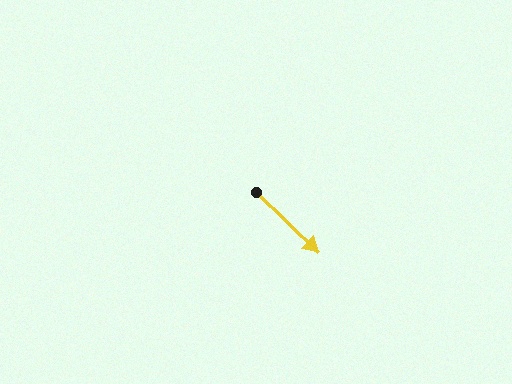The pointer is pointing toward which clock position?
Roughly 4 o'clock.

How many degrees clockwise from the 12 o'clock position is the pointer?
Approximately 134 degrees.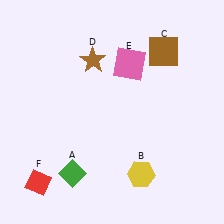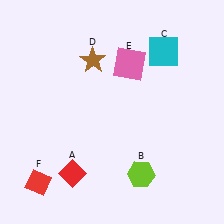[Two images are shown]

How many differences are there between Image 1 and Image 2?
There are 3 differences between the two images.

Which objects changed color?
A changed from green to red. B changed from yellow to lime. C changed from brown to cyan.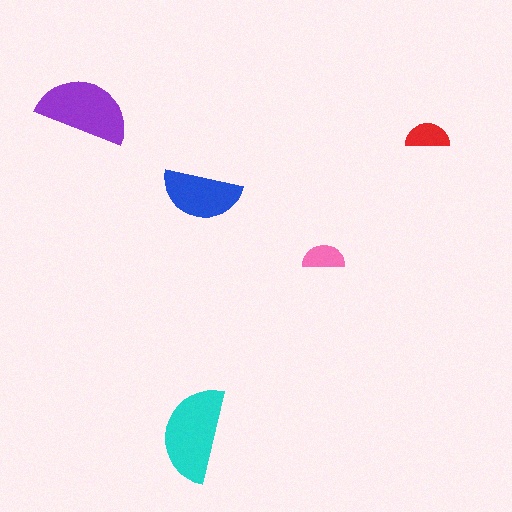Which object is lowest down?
The cyan semicircle is bottommost.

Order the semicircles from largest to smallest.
the cyan one, the purple one, the blue one, the red one, the pink one.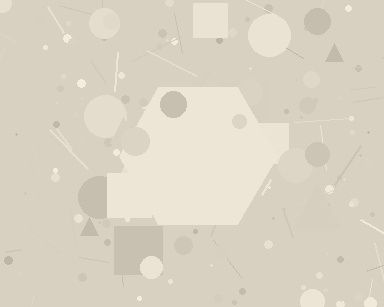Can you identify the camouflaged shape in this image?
The camouflaged shape is a hexagon.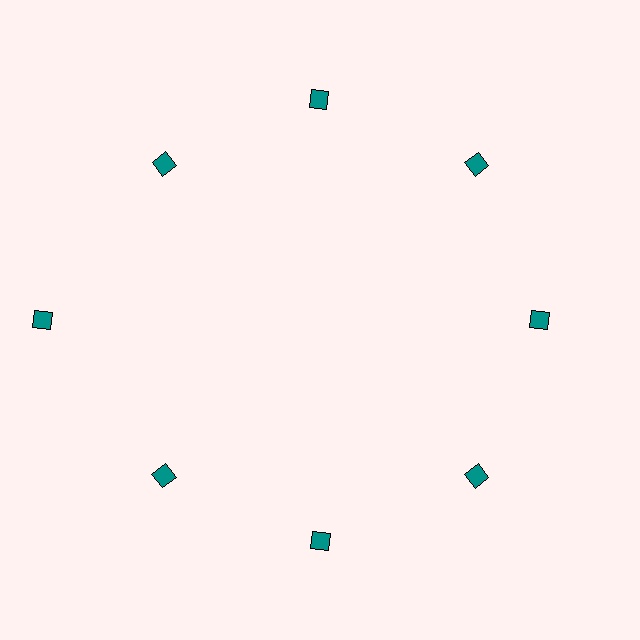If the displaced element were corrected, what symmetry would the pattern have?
It would have 8-fold rotational symmetry — the pattern would map onto itself every 45 degrees.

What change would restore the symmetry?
The symmetry would be restored by moving it inward, back onto the ring so that all 8 diamonds sit at equal angles and equal distance from the center.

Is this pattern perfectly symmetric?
No. The 8 teal diamonds are arranged in a ring, but one element near the 9 o'clock position is pushed outward from the center, breaking the 8-fold rotational symmetry.